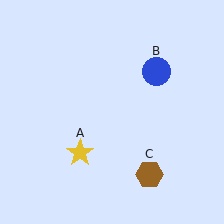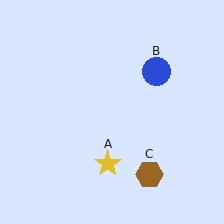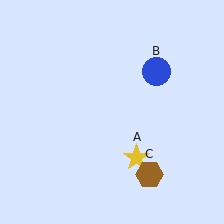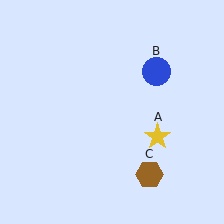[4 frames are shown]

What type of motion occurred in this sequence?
The yellow star (object A) rotated counterclockwise around the center of the scene.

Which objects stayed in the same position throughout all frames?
Blue circle (object B) and brown hexagon (object C) remained stationary.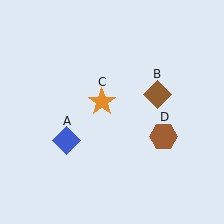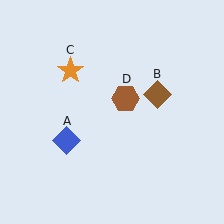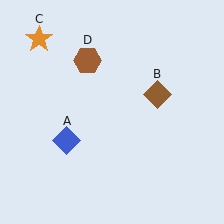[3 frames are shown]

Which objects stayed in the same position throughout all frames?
Blue diamond (object A) and brown diamond (object B) remained stationary.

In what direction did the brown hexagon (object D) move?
The brown hexagon (object D) moved up and to the left.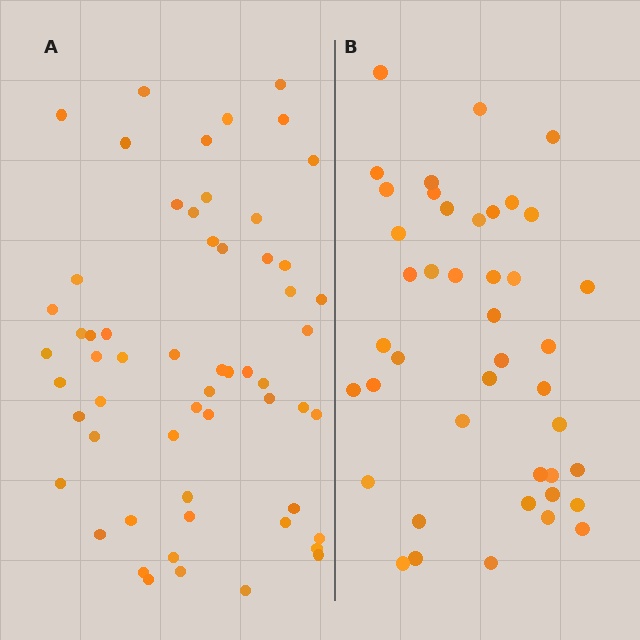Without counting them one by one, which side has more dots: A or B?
Region A (the left region) has more dots.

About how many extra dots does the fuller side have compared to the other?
Region A has approximately 15 more dots than region B.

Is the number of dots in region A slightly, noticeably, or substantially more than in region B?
Region A has noticeably more, but not dramatically so. The ratio is roughly 1.3 to 1.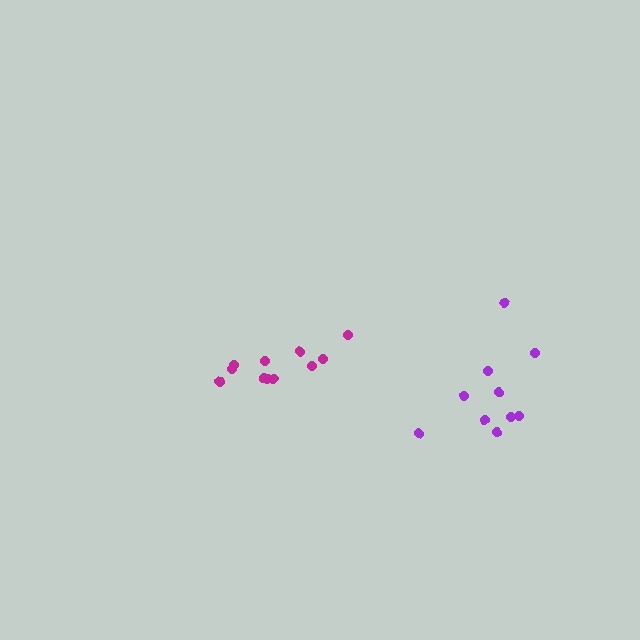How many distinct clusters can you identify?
There are 2 distinct clusters.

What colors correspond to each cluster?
The clusters are colored: purple, magenta.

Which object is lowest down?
The purple cluster is bottommost.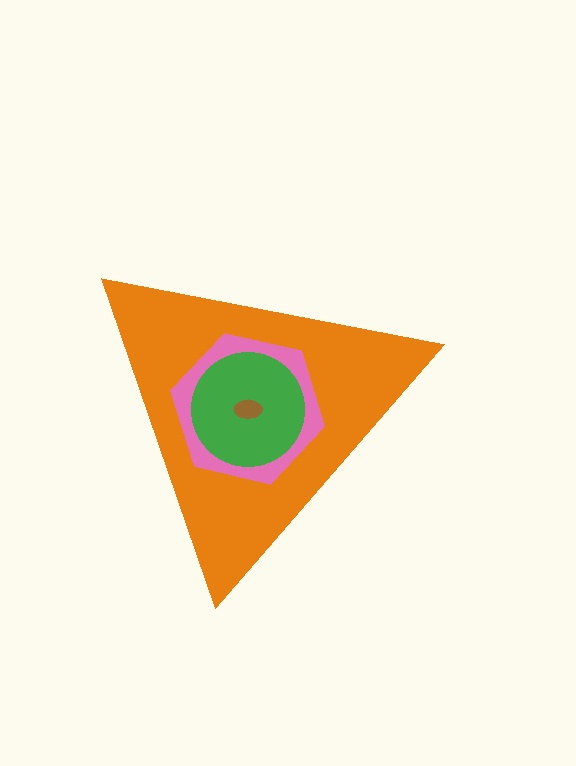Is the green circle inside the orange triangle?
Yes.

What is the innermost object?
The brown ellipse.